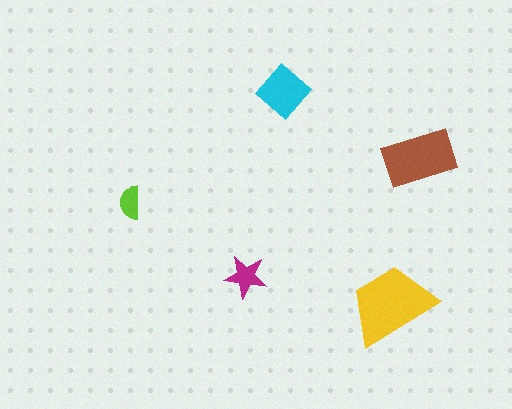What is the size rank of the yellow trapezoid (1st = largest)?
1st.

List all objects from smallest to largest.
The lime semicircle, the magenta star, the cyan diamond, the brown rectangle, the yellow trapezoid.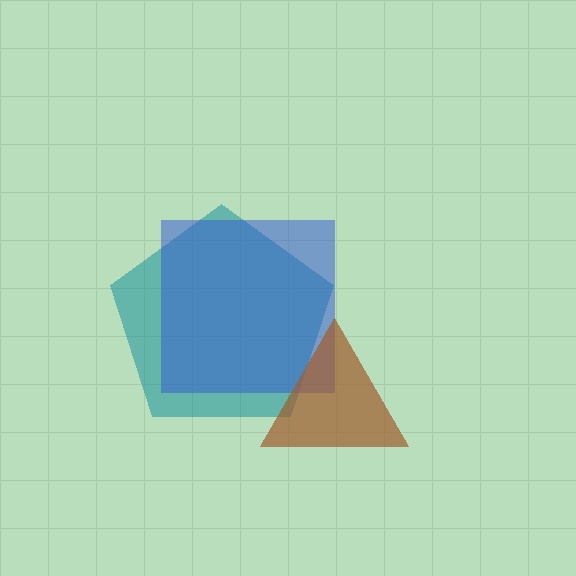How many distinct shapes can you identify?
There are 3 distinct shapes: a teal pentagon, a blue square, a brown triangle.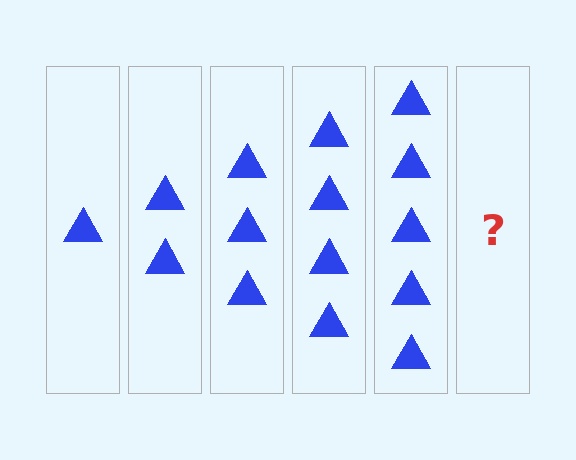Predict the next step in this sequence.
The next step is 6 triangles.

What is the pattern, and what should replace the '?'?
The pattern is that each step adds one more triangle. The '?' should be 6 triangles.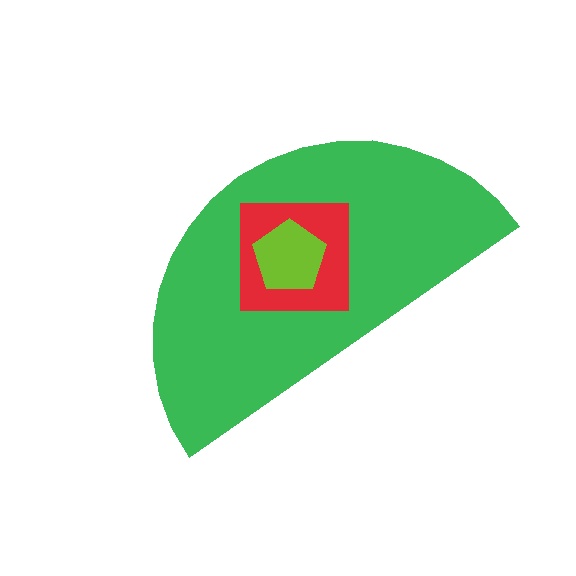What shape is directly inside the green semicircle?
The red square.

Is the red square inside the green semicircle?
Yes.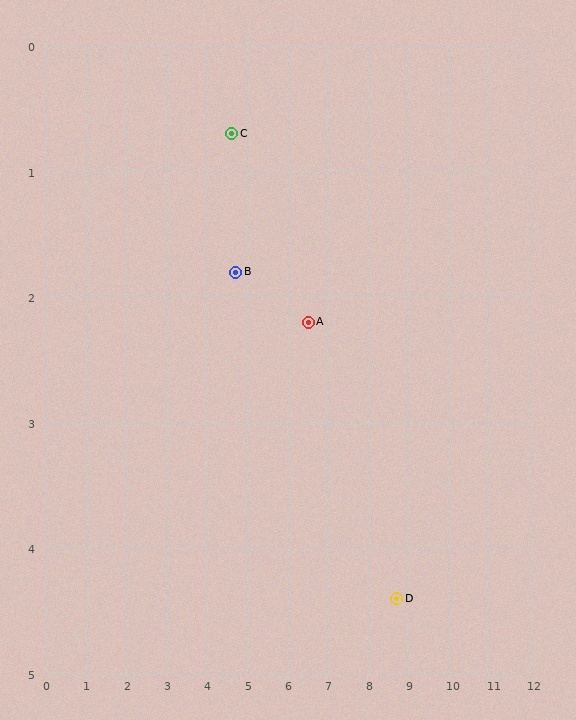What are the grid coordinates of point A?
Point A is at approximately (6.5, 2.2).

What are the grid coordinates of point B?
Point B is at approximately (4.7, 1.8).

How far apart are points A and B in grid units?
Points A and B are about 1.8 grid units apart.